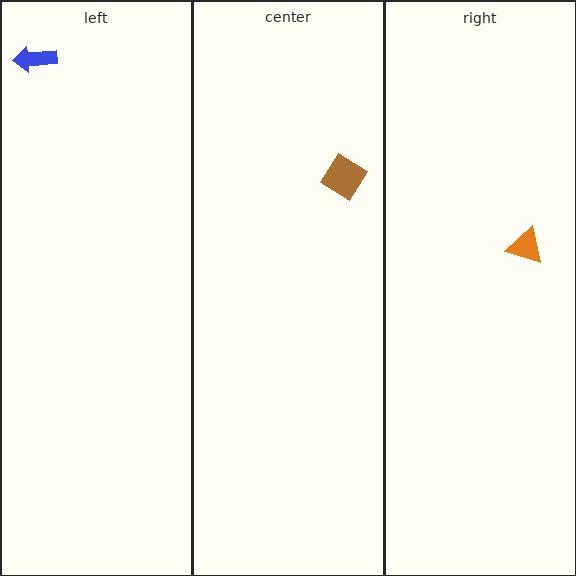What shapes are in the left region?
The blue arrow.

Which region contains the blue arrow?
The left region.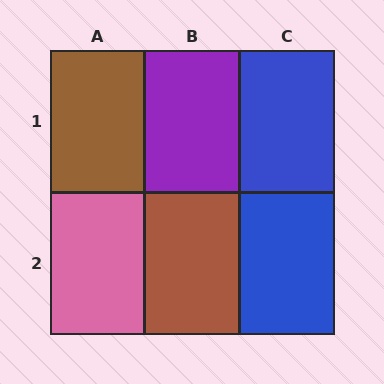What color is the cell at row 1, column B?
Purple.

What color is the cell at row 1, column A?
Brown.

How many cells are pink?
1 cell is pink.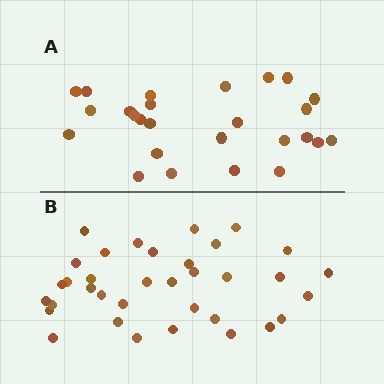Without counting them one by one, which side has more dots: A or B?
Region B (the bottom region) has more dots.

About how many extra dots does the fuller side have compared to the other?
Region B has roughly 8 or so more dots than region A.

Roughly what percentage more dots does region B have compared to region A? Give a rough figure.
About 35% more.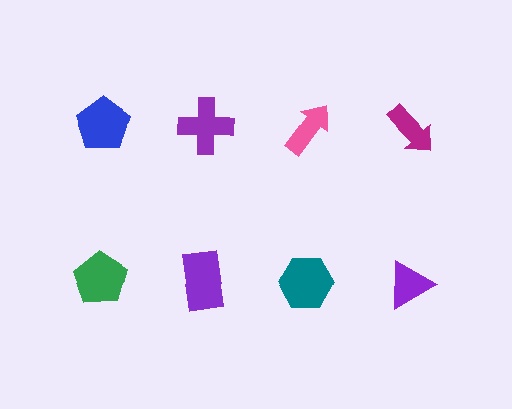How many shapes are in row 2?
4 shapes.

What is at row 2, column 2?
A purple rectangle.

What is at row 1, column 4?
A magenta arrow.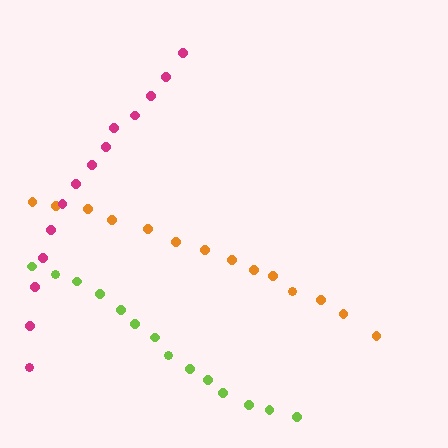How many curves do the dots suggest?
There are 3 distinct paths.